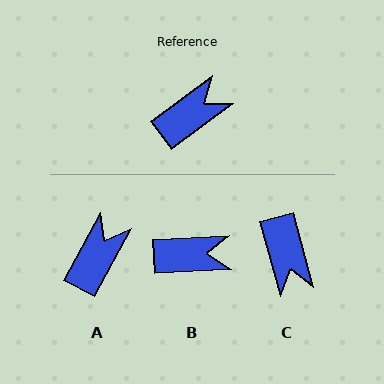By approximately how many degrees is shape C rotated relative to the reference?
Approximately 111 degrees clockwise.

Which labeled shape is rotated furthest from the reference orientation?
C, about 111 degrees away.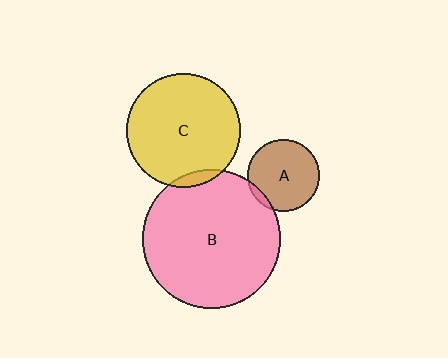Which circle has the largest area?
Circle B (pink).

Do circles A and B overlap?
Yes.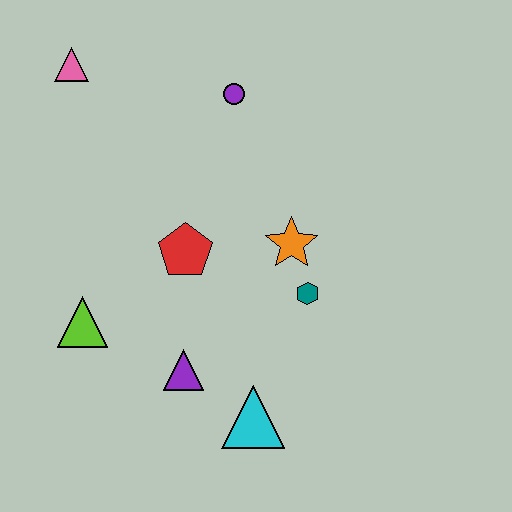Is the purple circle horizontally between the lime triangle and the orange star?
Yes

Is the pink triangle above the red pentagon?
Yes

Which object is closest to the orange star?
The teal hexagon is closest to the orange star.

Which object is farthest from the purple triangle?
The pink triangle is farthest from the purple triangle.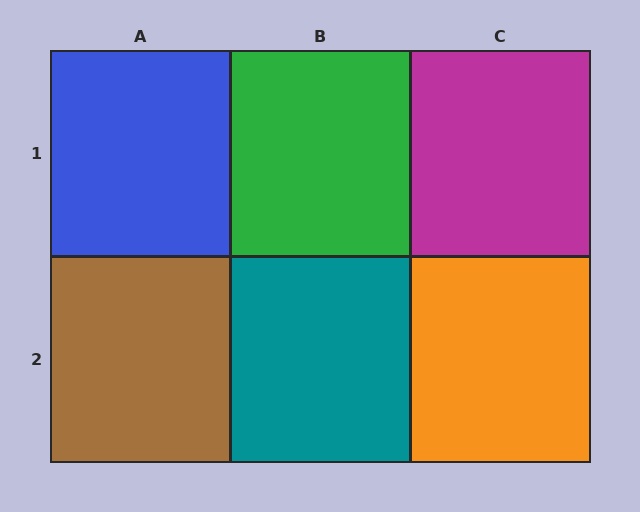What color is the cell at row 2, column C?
Orange.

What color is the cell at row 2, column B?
Teal.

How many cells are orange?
1 cell is orange.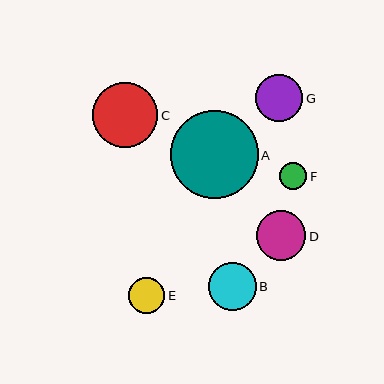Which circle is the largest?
Circle A is the largest with a size of approximately 87 pixels.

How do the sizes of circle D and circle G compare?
Circle D and circle G are approximately the same size.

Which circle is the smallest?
Circle F is the smallest with a size of approximately 27 pixels.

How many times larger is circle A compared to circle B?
Circle A is approximately 1.8 times the size of circle B.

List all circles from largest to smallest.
From largest to smallest: A, C, D, B, G, E, F.